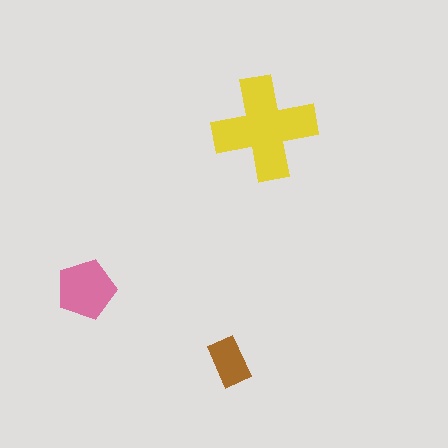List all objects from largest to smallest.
The yellow cross, the pink pentagon, the brown rectangle.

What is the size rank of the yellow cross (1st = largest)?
1st.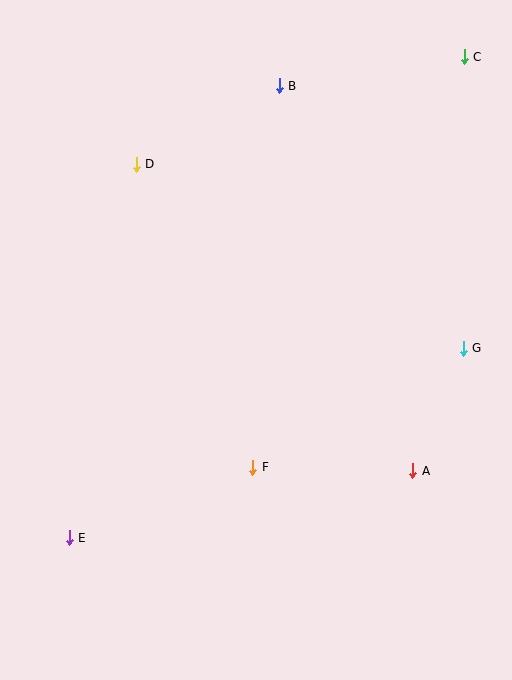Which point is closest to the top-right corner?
Point C is closest to the top-right corner.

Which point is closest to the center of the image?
Point F at (253, 467) is closest to the center.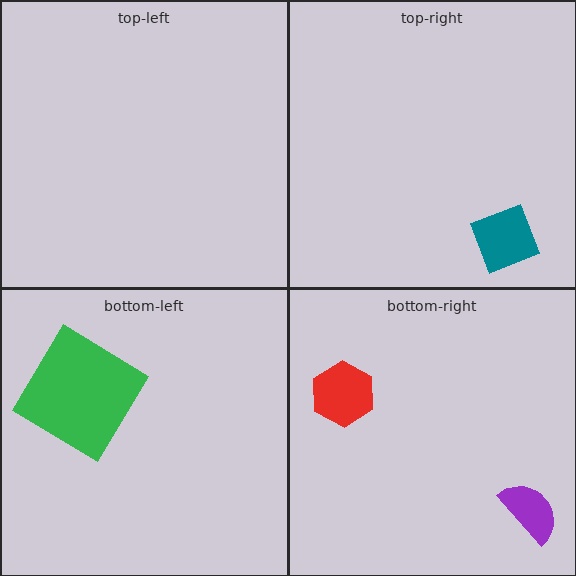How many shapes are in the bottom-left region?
1.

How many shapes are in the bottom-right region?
2.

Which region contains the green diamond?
The bottom-left region.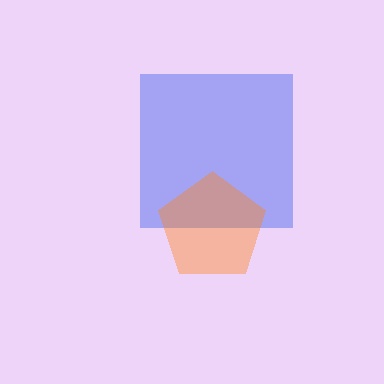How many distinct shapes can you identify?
There are 2 distinct shapes: a blue square, an orange pentagon.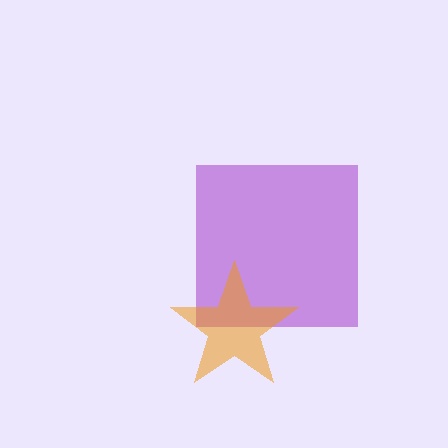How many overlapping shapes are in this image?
There are 2 overlapping shapes in the image.